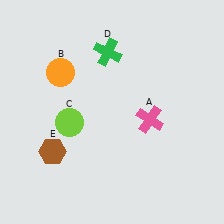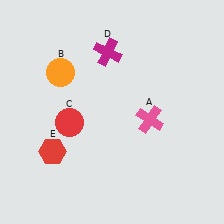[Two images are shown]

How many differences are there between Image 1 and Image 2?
There are 3 differences between the two images.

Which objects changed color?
C changed from lime to red. D changed from green to magenta. E changed from brown to red.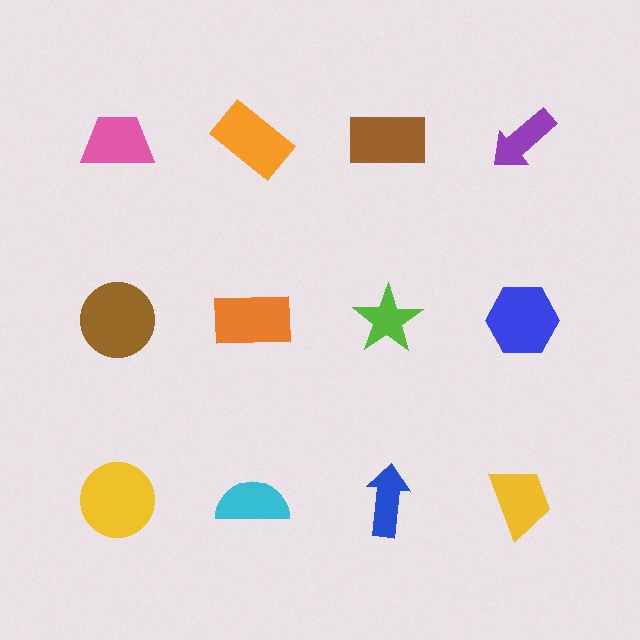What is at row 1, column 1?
A pink trapezoid.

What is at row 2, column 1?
A brown circle.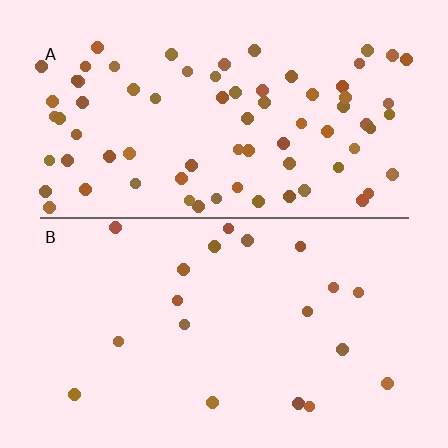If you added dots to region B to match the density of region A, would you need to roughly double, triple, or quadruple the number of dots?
Approximately quadruple.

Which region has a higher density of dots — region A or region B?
A (the top).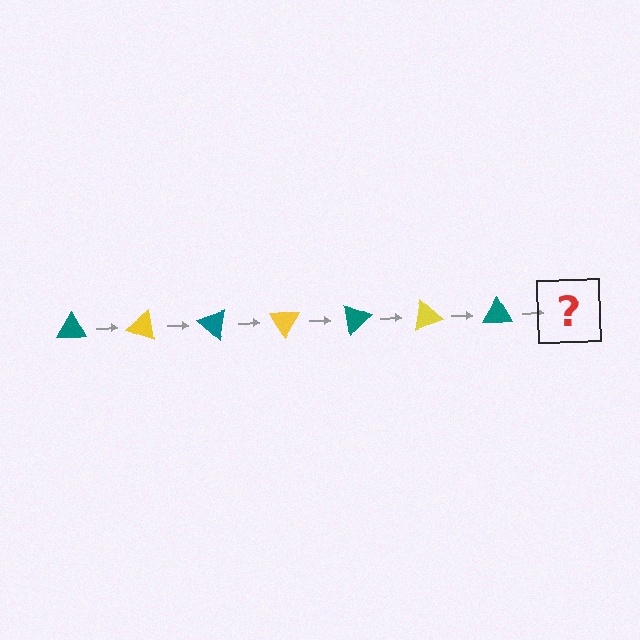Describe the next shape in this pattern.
It should be a yellow triangle, rotated 140 degrees from the start.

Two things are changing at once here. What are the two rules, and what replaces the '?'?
The two rules are that it rotates 20 degrees each step and the color cycles through teal and yellow. The '?' should be a yellow triangle, rotated 140 degrees from the start.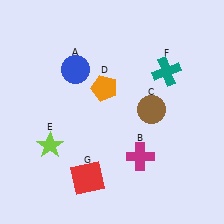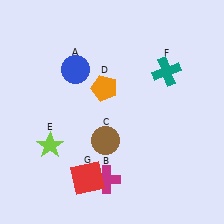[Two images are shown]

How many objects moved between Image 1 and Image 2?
2 objects moved between the two images.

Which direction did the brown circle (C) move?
The brown circle (C) moved left.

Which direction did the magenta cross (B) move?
The magenta cross (B) moved left.